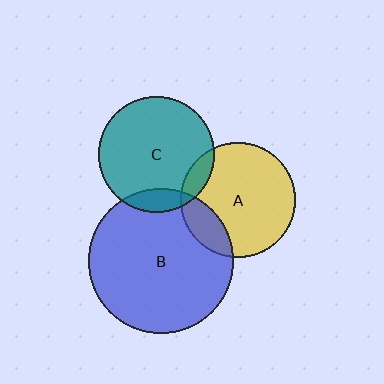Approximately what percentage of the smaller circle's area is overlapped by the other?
Approximately 10%.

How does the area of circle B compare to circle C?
Approximately 1.6 times.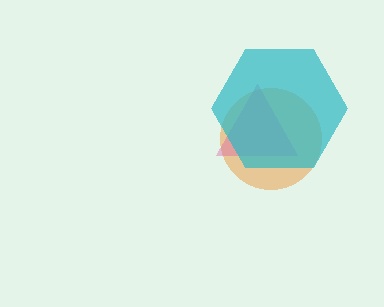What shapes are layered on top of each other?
The layered shapes are: an orange circle, a pink triangle, a cyan hexagon.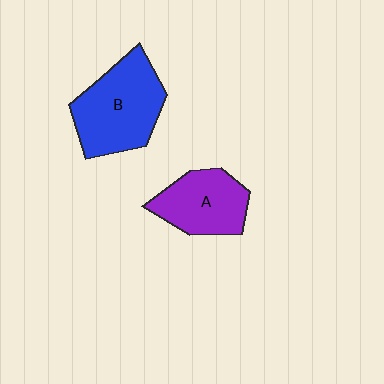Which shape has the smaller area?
Shape A (purple).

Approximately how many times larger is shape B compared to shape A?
Approximately 1.4 times.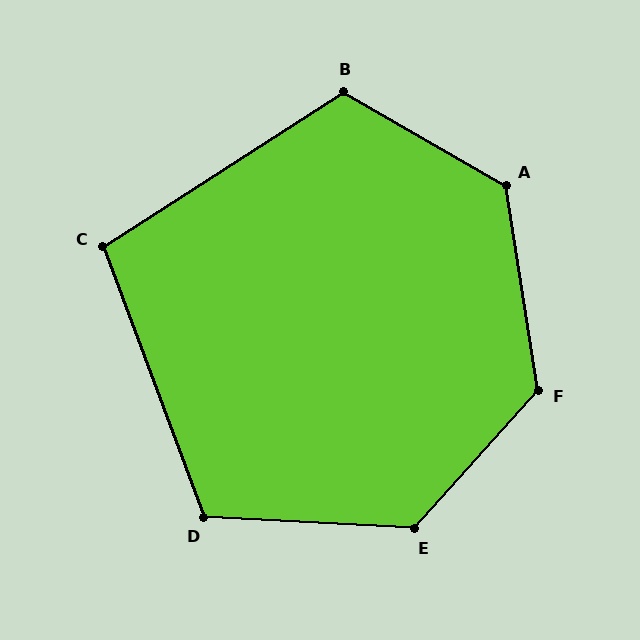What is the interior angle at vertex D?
Approximately 113 degrees (obtuse).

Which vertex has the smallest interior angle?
C, at approximately 102 degrees.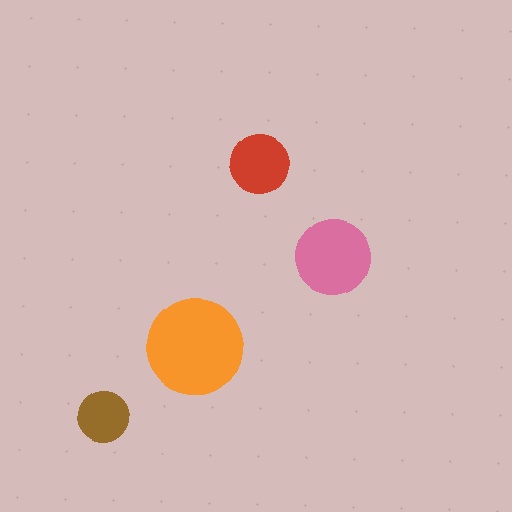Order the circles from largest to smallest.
the orange one, the pink one, the red one, the brown one.